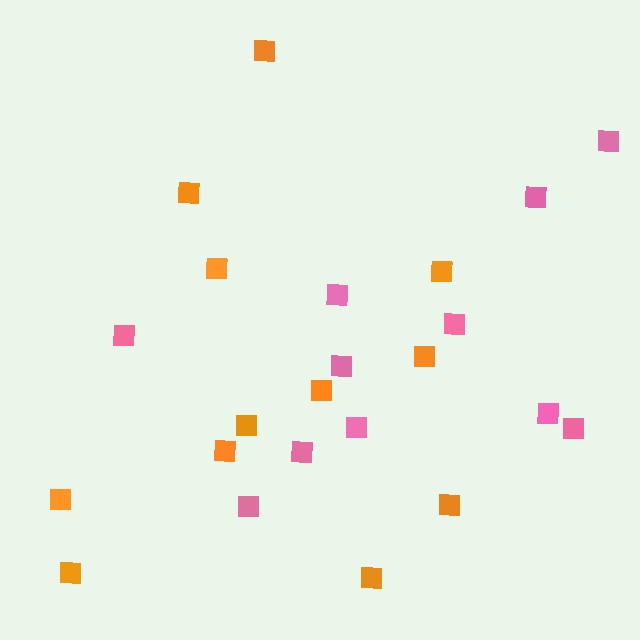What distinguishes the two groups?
There are 2 groups: one group of orange squares (12) and one group of pink squares (11).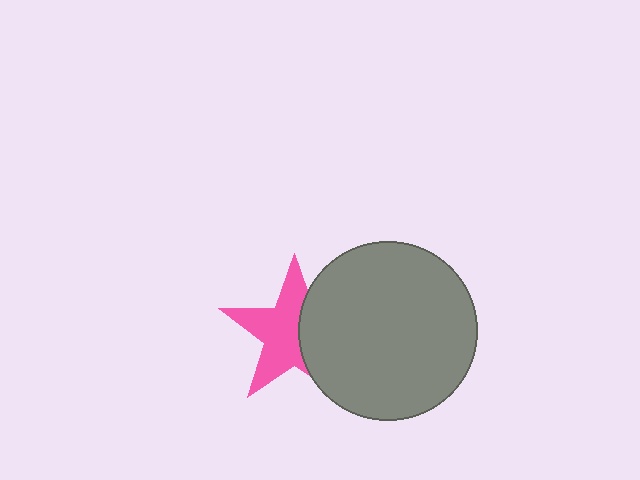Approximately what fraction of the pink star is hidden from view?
Roughly 40% of the pink star is hidden behind the gray circle.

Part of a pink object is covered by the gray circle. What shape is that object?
It is a star.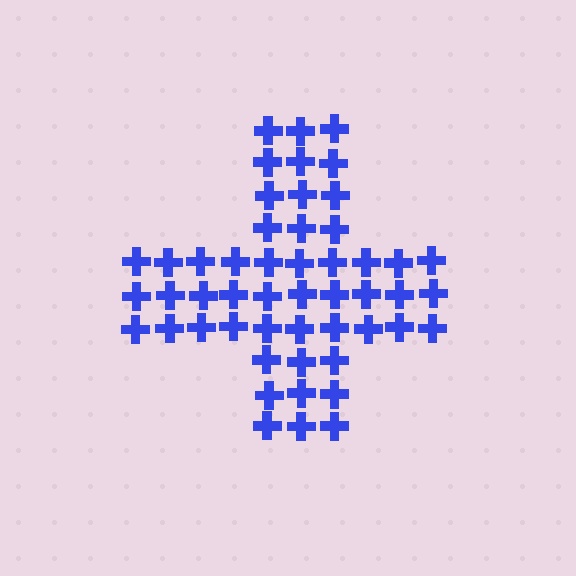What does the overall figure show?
The overall figure shows a cross.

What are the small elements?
The small elements are crosses.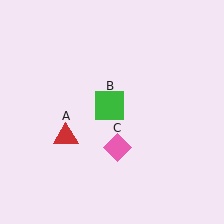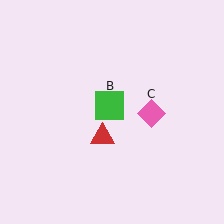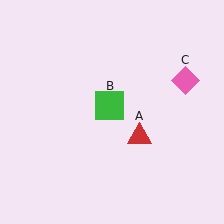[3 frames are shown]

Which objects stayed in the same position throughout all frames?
Green square (object B) remained stationary.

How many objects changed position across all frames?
2 objects changed position: red triangle (object A), pink diamond (object C).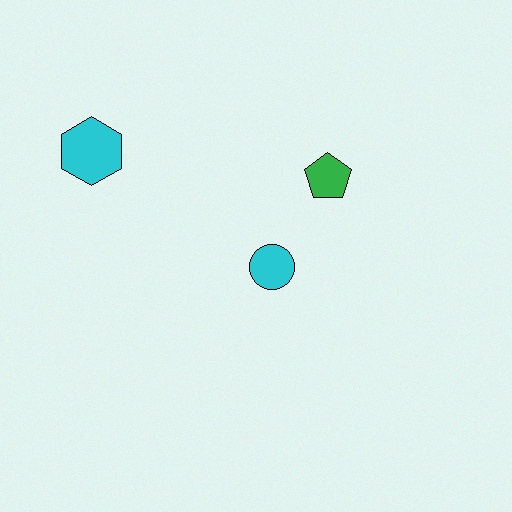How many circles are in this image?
There is 1 circle.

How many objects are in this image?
There are 3 objects.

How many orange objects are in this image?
There are no orange objects.